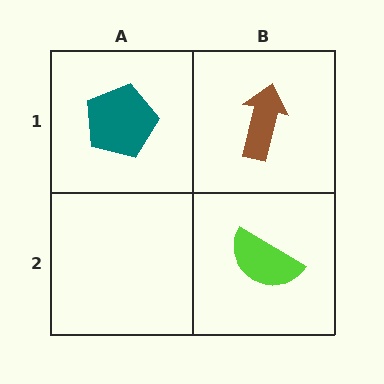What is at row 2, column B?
A lime semicircle.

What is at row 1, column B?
A brown arrow.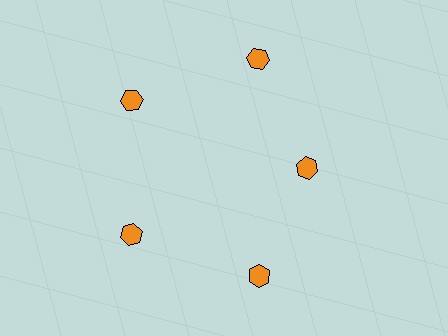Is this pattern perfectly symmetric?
No. The 5 orange hexagons are arranged in a ring, but one element near the 3 o'clock position is pulled inward toward the center, breaking the 5-fold rotational symmetry.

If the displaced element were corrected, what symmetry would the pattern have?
It would have 5-fold rotational symmetry — the pattern would map onto itself every 72 degrees.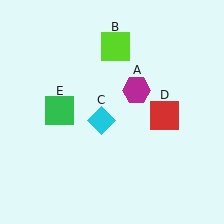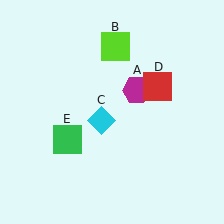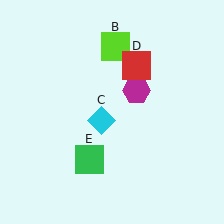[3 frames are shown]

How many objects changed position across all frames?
2 objects changed position: red square (object D), green square (object E).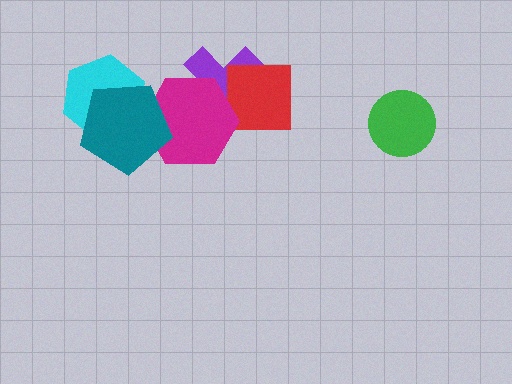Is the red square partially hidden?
No, no other shape covers it.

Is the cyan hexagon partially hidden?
Yes, it is partially covered by another shape.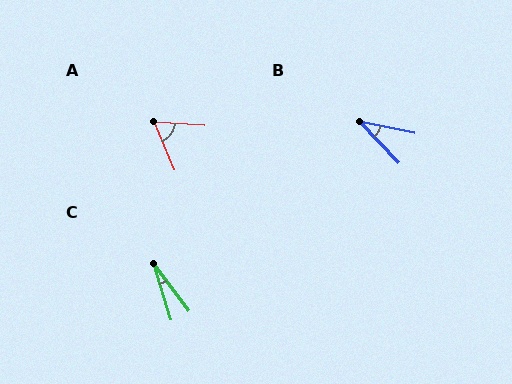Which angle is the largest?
A, at approximately 63 degrees.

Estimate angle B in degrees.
Approximately 35 degrees.